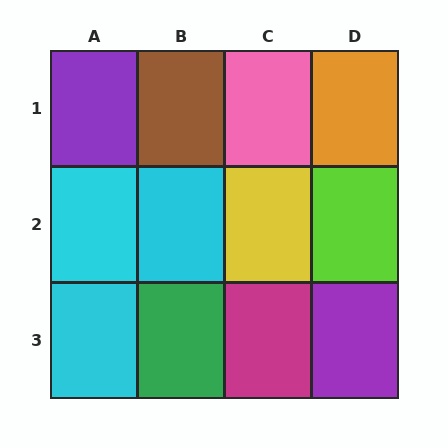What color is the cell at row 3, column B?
Green.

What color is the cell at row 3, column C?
Magenta.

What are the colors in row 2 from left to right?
Cyan, cyan, yellow, lime.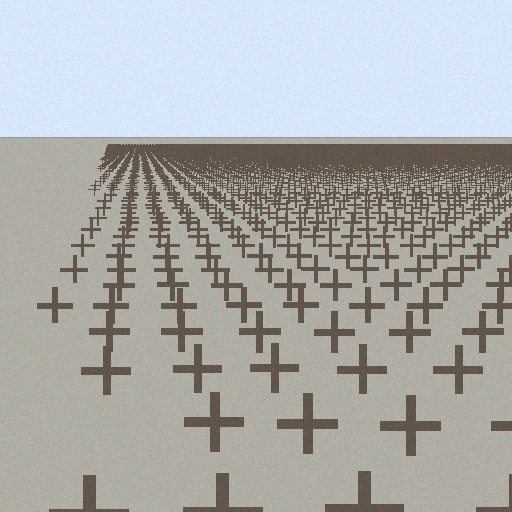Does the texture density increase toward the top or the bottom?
Density increases toward the top.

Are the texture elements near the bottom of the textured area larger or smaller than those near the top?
Larger. Near the bottom, elements are closer to the viewer and appear at a bigger on-screen size.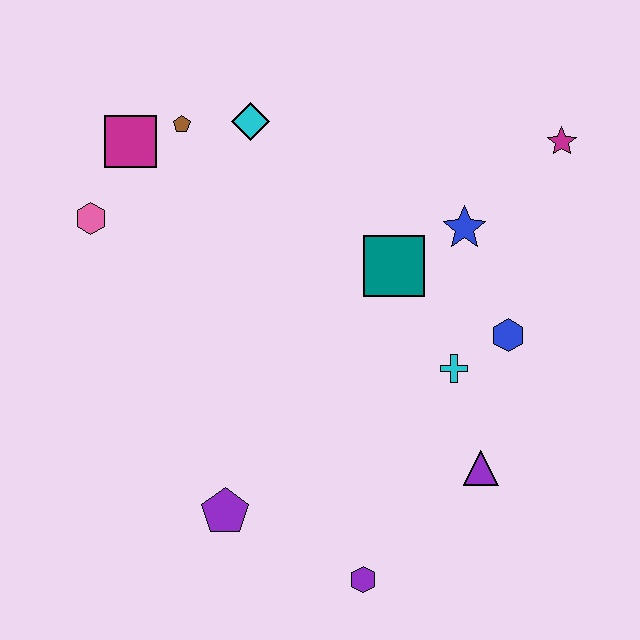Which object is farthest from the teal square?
The purple hexagon is farthest from the teal square.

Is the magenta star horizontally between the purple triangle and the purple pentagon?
No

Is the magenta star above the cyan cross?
Yes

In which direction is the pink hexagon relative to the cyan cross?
The pink hexagon is to the left of the cyan cross.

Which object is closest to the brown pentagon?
The magenta square is closest to the brown pentagon.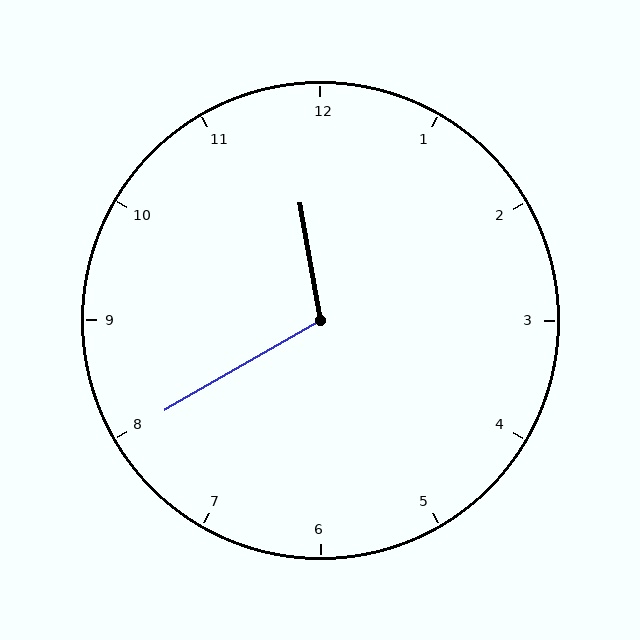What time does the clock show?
11:40.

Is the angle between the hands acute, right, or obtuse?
It is obtuse.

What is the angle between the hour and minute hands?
Approximately 110 degrees.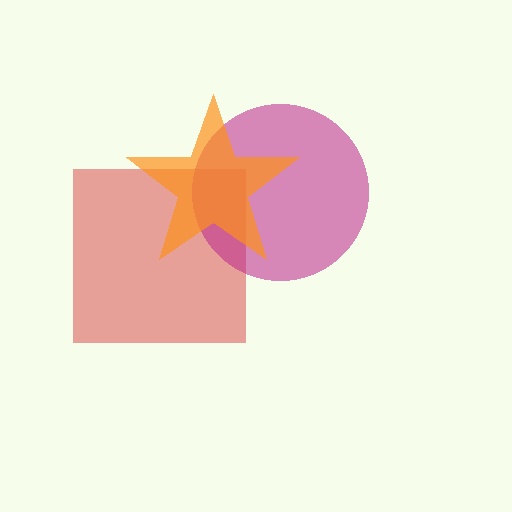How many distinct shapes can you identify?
There are 3 distinct shapes: a red square, a magenta circle, an orange star.